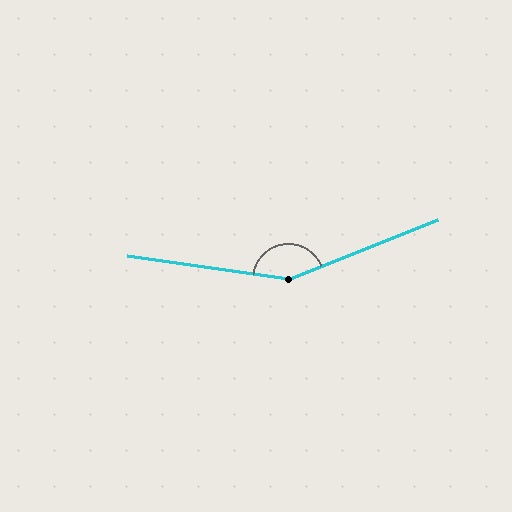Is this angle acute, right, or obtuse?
It is obtuse.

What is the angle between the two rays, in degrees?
Approximately 150 degrees.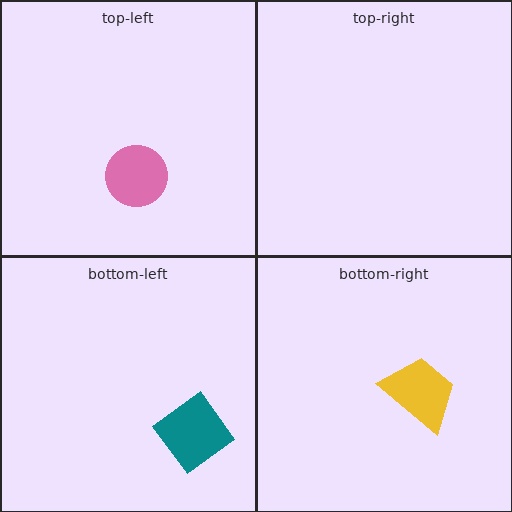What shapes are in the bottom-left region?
The teal diamond.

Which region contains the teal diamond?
The bottom-left region.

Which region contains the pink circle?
The top-left region.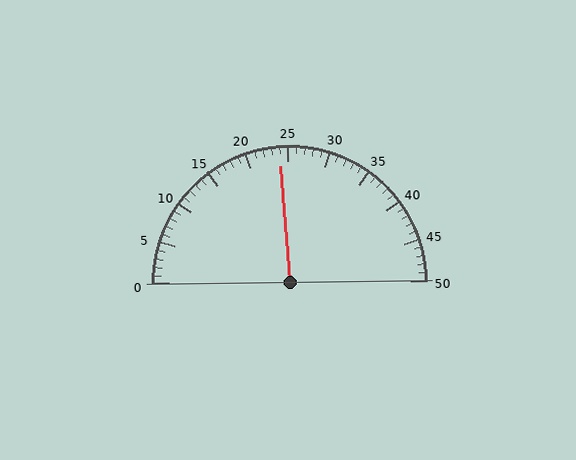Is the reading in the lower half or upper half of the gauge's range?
The reading is in the lower half of the range (0 to 50).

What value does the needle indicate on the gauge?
The needle indicates approximately 24.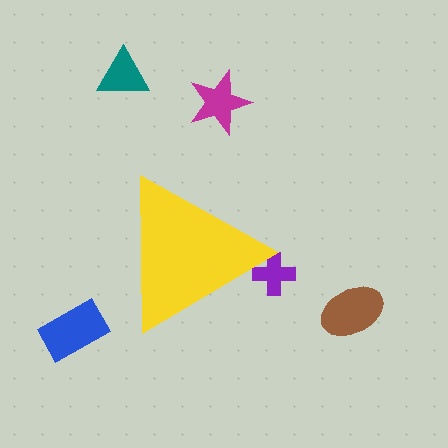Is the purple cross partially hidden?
Yes, the purple cross is partially hidden behind the yellow triangle.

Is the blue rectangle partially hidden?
No, the blue rectangle is fully visible.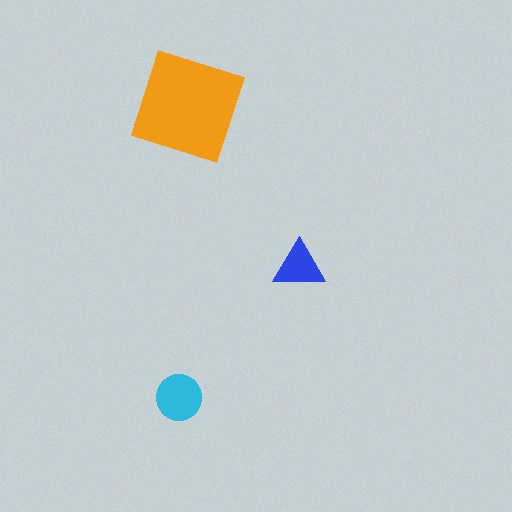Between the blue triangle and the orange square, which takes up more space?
The orange square.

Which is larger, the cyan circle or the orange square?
The orange square.